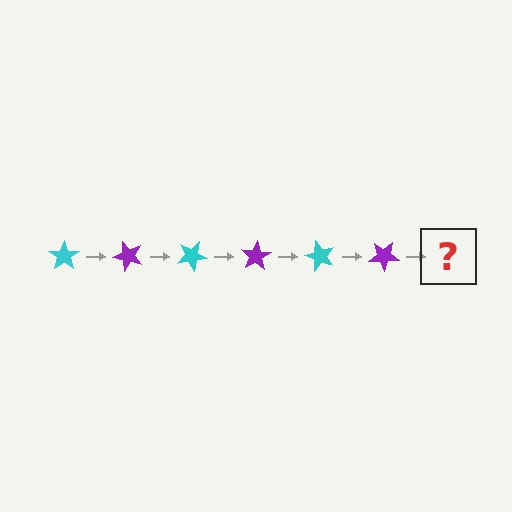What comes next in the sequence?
The next element should be a cyan star, rotated 300 degrees from the start.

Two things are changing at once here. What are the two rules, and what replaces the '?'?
The two rules are that it rotates 50 degrees each step and the color cycles through cyan and purple. The '?' should be a cyan star, rotated 300 degrees from the start.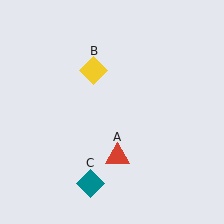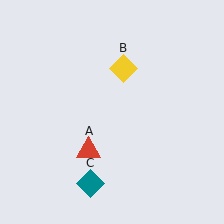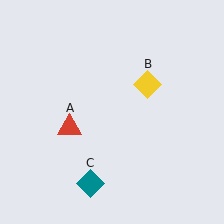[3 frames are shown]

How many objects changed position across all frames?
2 objects changed position: red triangle (object A), yellow diamond (object B).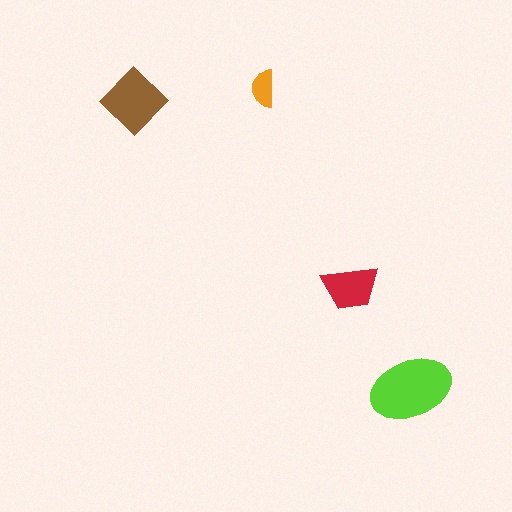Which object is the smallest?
The orange semicircle.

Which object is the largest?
The lime ellipse.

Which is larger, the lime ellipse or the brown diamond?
The lime ellipse.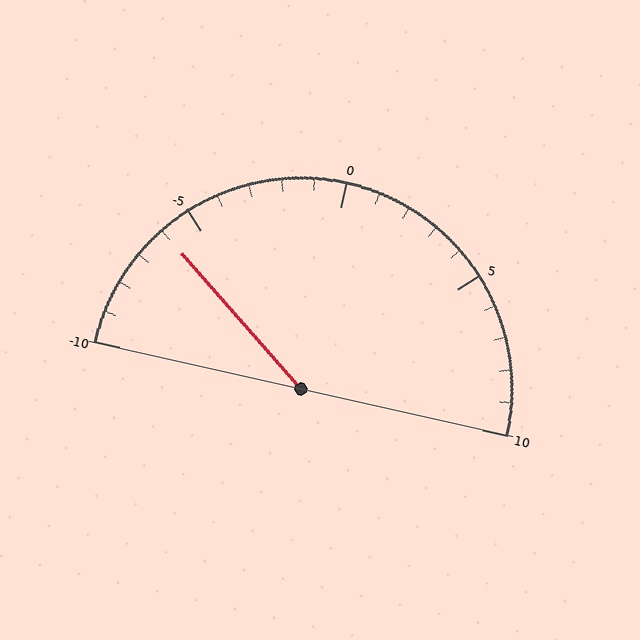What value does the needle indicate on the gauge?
The needle indicates approximately -6.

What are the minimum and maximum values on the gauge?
The gauge ranges from -10 to 10.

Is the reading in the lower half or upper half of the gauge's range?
The reading is in the lower half of the range (-10 to 10).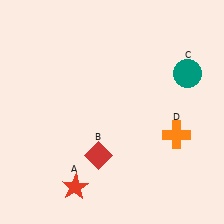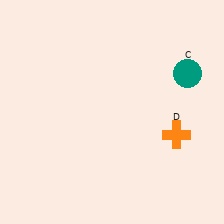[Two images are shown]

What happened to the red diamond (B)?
The red diamond (B) was removed in Image 2. It was in the bottom-left area of Image 1.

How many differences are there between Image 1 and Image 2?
There are 2 differences between the two images.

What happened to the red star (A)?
The red star (A) was removed in Image 2. It was in the bottom-left area of Image 1.